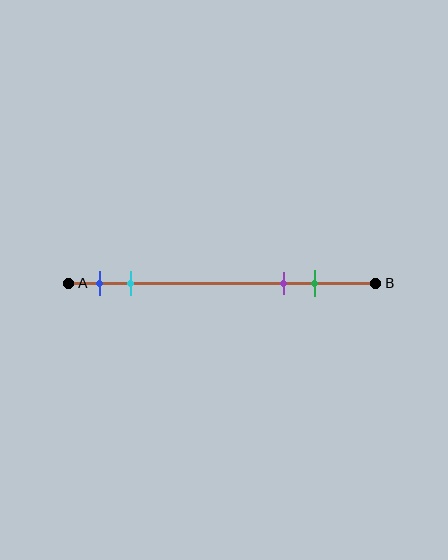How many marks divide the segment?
There are 4 marks dividing the segment.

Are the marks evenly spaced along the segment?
No, the marks are not evenly spaced.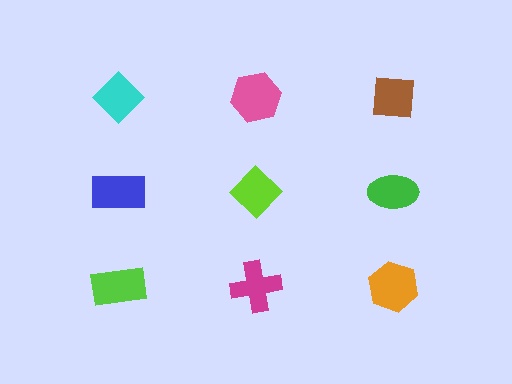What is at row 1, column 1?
A cyan diamond.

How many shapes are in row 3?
3 shapes.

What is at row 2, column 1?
A blue rectangle.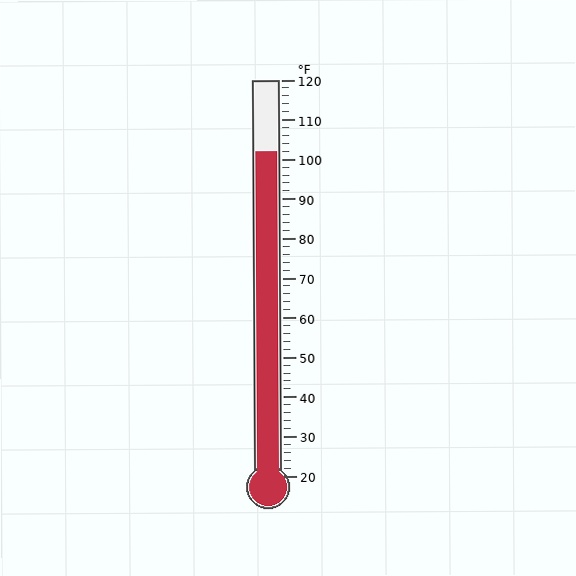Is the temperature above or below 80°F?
The temperature is above 80°F.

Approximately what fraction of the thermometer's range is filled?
The thermometer is filled to approximately 80% of its range.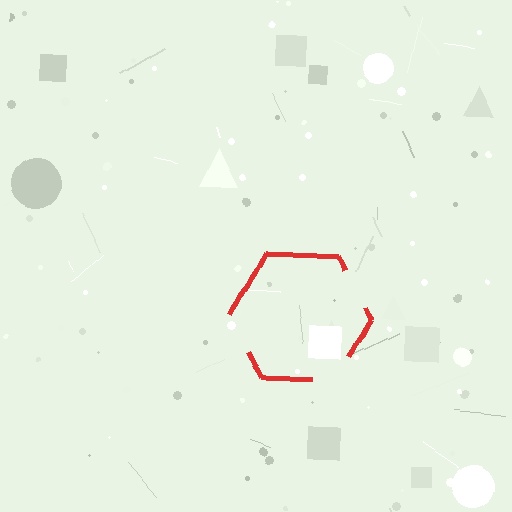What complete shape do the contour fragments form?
The contour fragments form a hexagon.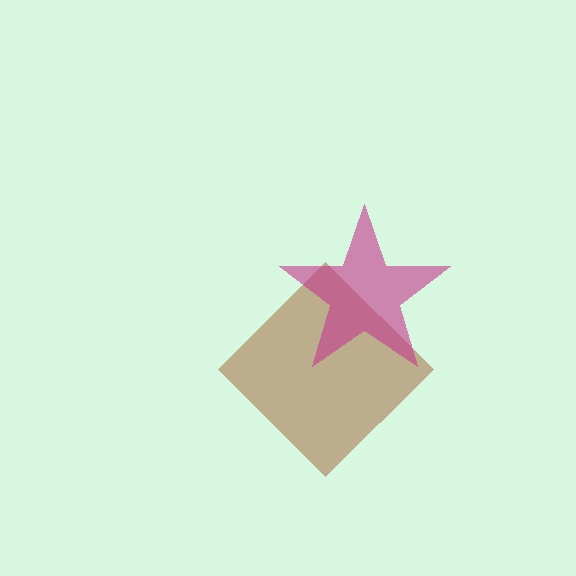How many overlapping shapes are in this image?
There are 2 overlapping shapes in the image.